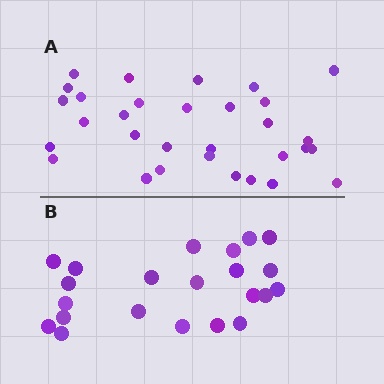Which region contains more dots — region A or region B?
Region A (the top region) has more dots.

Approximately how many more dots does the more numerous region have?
Region A has roughly 8 or so more dots than region B.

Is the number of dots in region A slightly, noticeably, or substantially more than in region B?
Region A has noticeably more, but not dramatically so. The ratio is roughly 1.4 to 1.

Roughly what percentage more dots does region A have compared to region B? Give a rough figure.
About 40% more.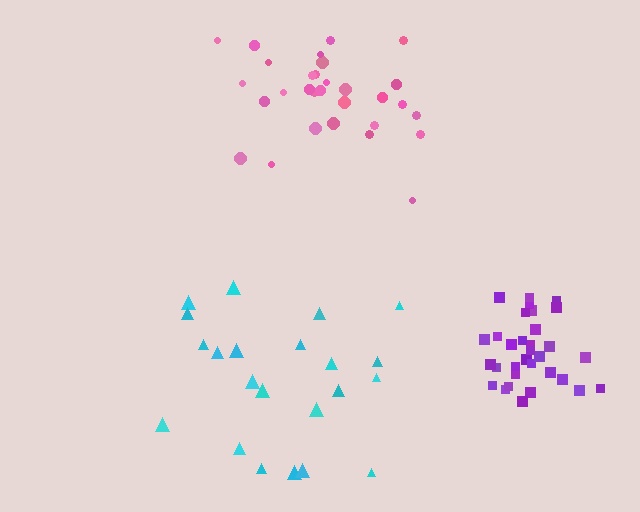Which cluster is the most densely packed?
Purple.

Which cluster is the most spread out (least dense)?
Cyan.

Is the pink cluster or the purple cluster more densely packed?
Purple.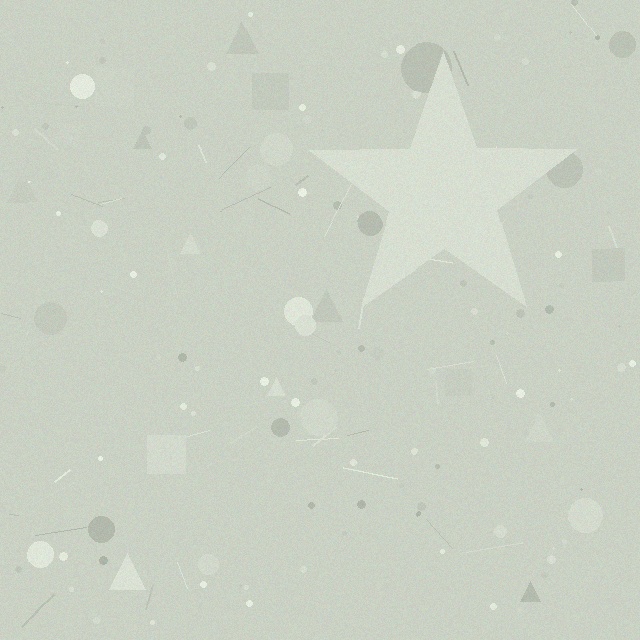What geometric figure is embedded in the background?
A star is embedded in the background.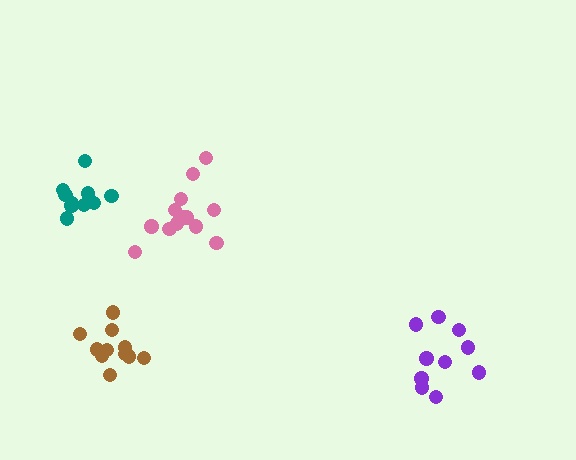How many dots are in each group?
Group 1: 11 dots, Group 2: 10 dots, Group 3: 13 dots, Group 4: 10 dots (44 total).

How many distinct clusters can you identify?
There are 4 distinct clusters.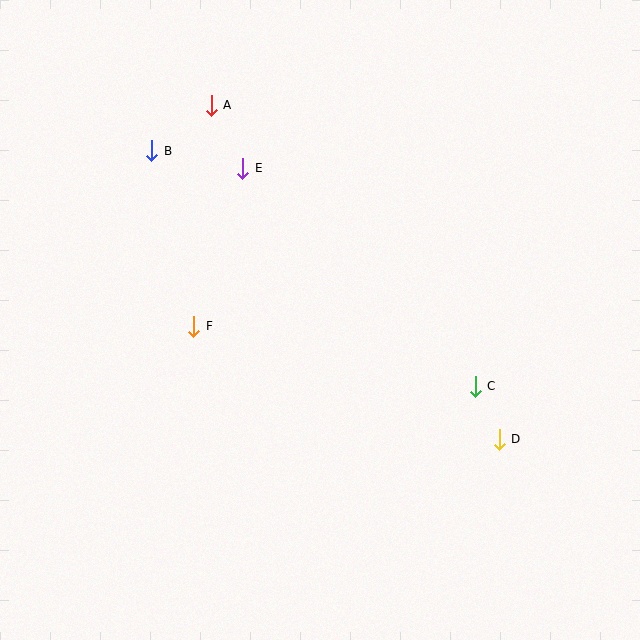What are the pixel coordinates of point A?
Point A is at (211, 105).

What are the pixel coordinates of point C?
Point C is at (475, 386).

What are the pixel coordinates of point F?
Point F is at (194, 326).